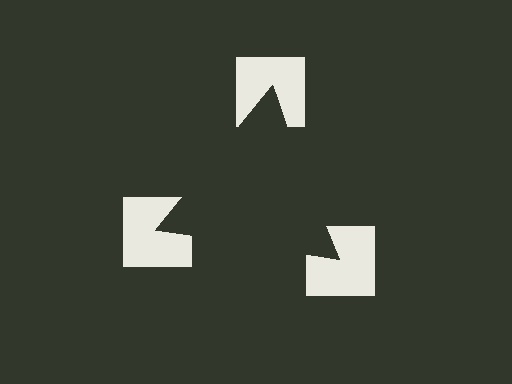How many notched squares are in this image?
There are 3 — one at each vertex of the illusory triangle.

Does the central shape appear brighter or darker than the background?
It typically appears slightly darker than the background, even though no actual brightness change is drawn.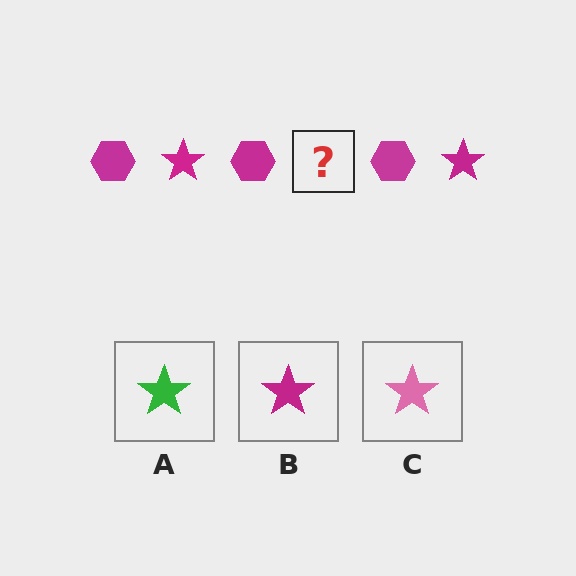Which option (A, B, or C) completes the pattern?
B.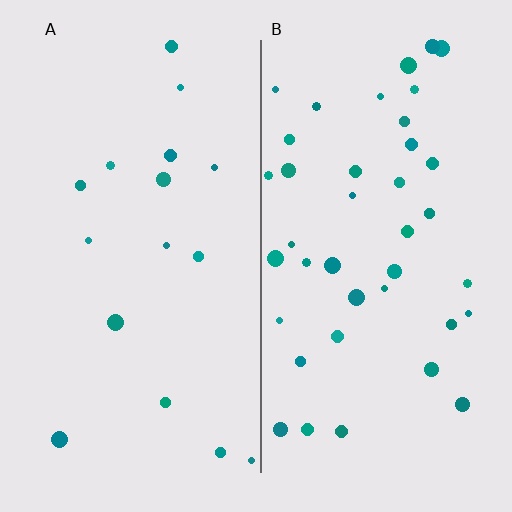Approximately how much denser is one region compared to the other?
Approximately 2.5× — region B over region A.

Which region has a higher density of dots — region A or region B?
B (the right).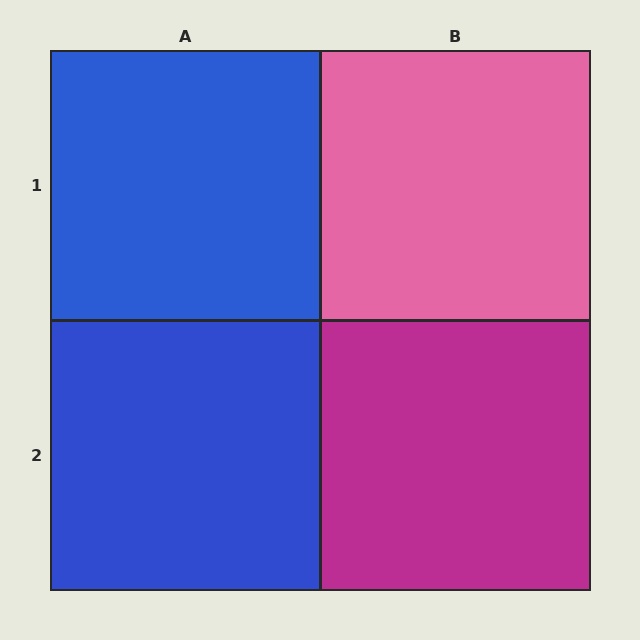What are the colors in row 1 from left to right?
Blue, pink.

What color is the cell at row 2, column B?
Magenta.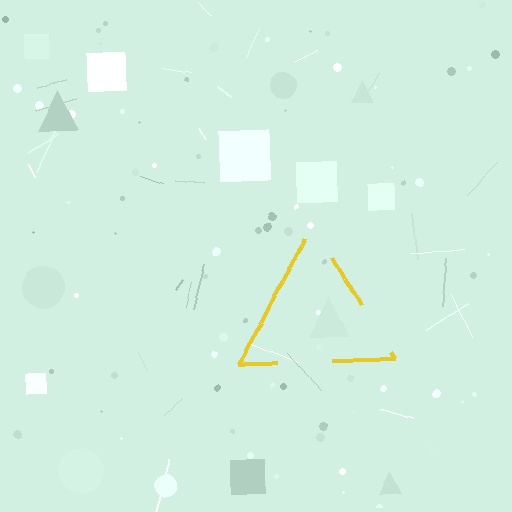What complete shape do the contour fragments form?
The contour fragments form a triangle.